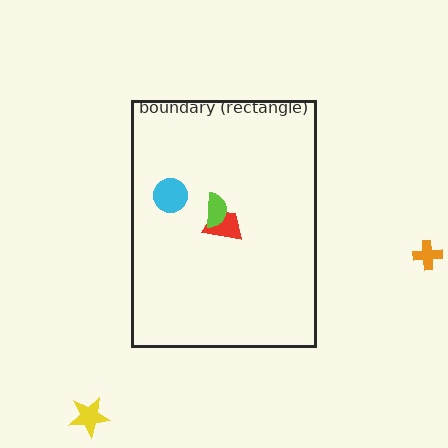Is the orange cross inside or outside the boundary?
Outside.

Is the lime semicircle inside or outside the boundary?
Inside.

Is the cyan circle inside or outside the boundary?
Inside.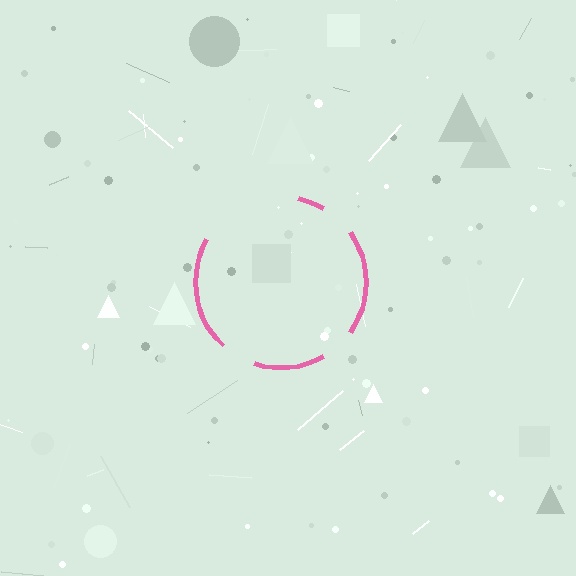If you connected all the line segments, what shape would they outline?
They would outline a circle.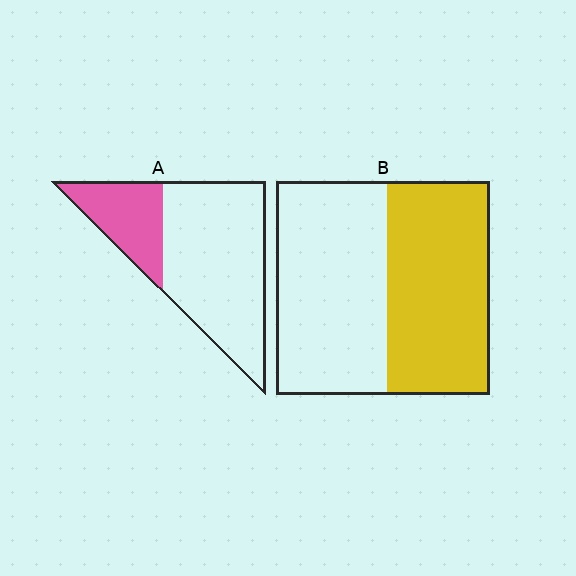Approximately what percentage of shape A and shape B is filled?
A is approximately 25% and B is approximately 50%.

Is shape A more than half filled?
No.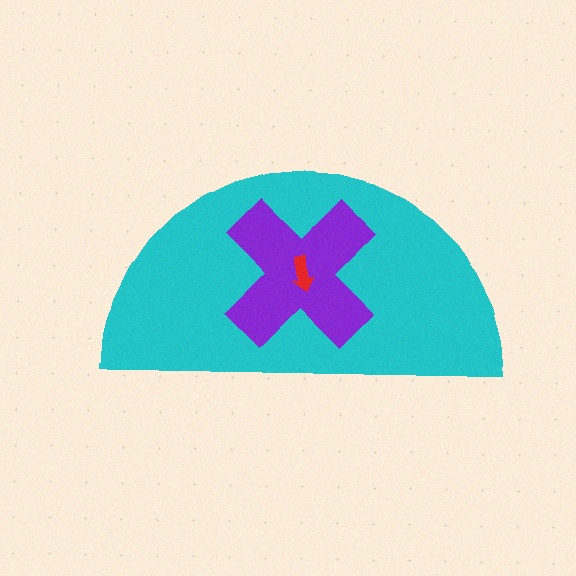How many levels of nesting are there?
3.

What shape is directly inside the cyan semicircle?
The purple cross.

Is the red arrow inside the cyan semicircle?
Yes.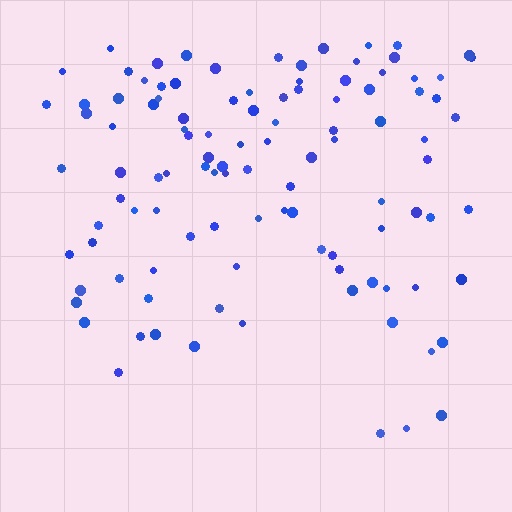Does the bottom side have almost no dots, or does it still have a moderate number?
Still a moderate number, just noticeably fewer than the top.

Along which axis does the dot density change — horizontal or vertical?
Vertical.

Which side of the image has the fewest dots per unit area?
The bottom.